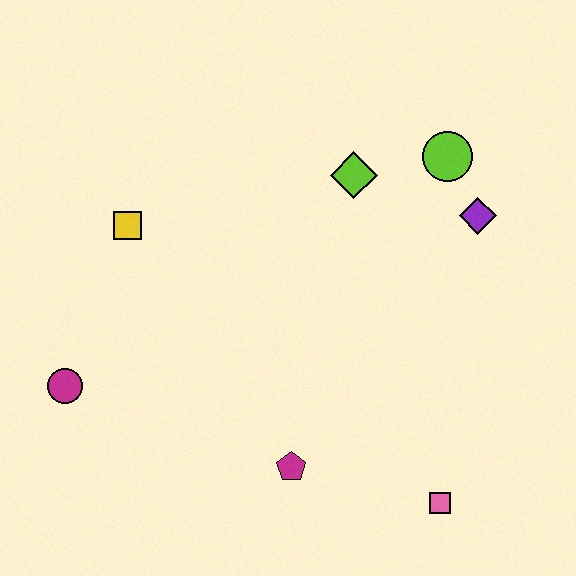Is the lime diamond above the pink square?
Yes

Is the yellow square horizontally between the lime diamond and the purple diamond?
No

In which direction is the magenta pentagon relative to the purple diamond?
The magenta pentagon is below the purple diamond.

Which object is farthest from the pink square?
The yellow square is farthest from the pink square.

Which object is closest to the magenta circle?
The yellow square is closest to the magenta circle.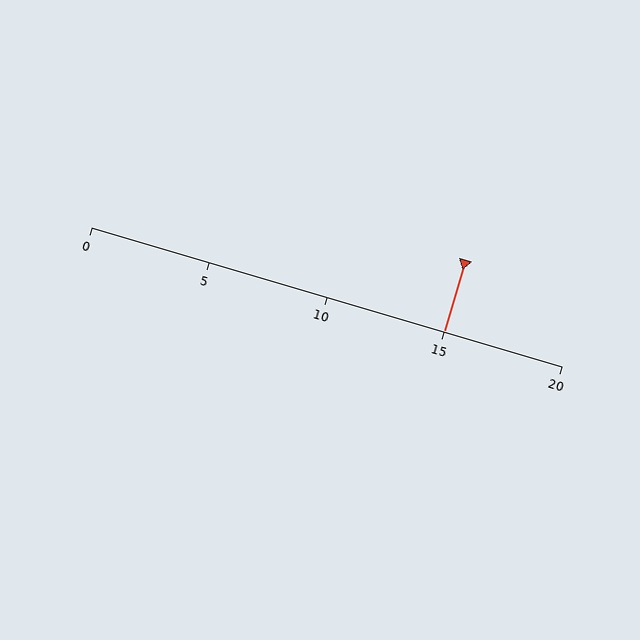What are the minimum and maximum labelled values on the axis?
The axis runs from 0 to 20.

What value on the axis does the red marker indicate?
The marker indicates approximately 15.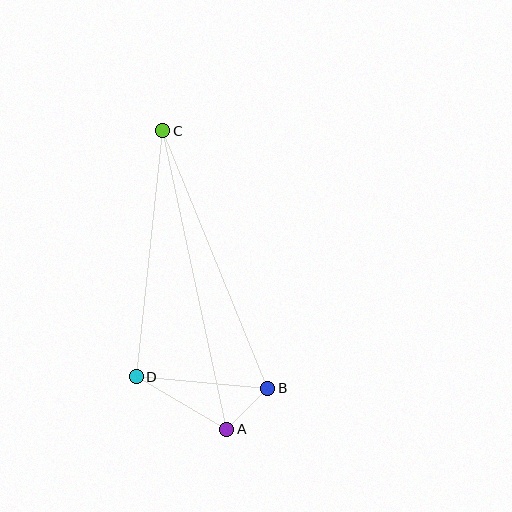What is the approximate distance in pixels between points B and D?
The distance between B and D is approximately 132 pixels.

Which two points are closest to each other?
Points A and B are closest to each other.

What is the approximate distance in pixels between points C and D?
The distance between C and D is approximately 247 pixels.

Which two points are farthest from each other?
Points A and C are farthest from each other.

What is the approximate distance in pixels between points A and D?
The distance between A and D is approximately 105 pixels.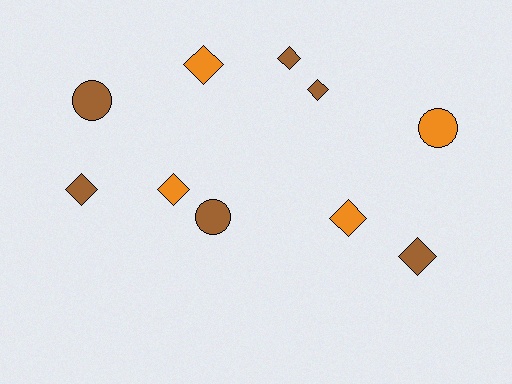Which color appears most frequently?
Brown, with 6 objects.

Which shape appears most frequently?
Diamond, with 7 objects.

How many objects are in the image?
There are 10 objects.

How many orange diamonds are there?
There are 3 orange diamonds.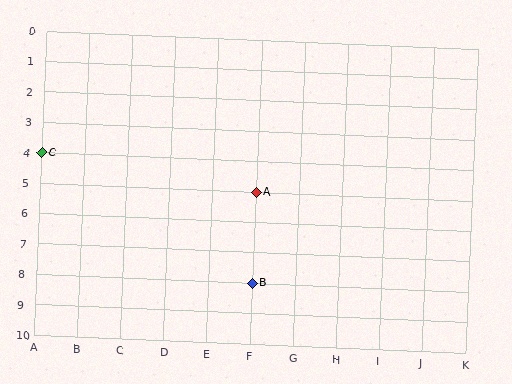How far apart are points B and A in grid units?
Points B and A are 3 rows apart.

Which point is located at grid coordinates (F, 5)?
Point A is at (F, 5).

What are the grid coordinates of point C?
Point C is at grid coordinates (A, 4).